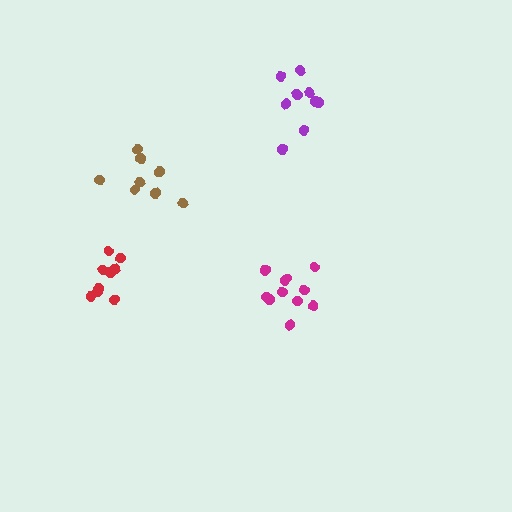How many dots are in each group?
Group 1: 8 dots, Group 2: 9 dots, Group 3: 9 dots, Group 4: 11 dots (37 total).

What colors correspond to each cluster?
The clusters are colored: brown, red, purple, magenta.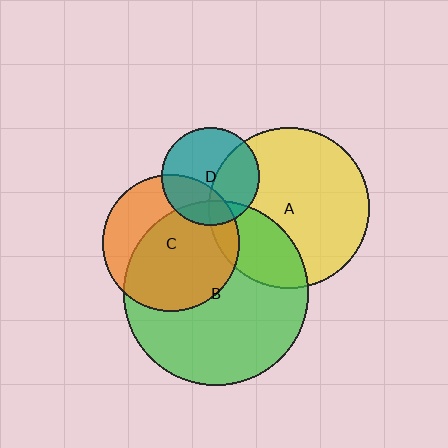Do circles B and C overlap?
Yes.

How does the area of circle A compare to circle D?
Approximately 2.7 times.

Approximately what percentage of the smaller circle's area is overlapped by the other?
Approximately 65%.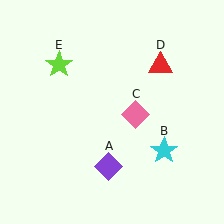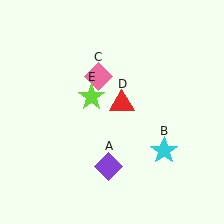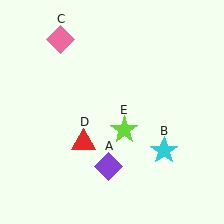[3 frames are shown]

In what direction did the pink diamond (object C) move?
The pink diamond (object C) moved up and to the left.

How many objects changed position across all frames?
3 objects changed position: pink diamond (object C), red triangle (object D), lime star (object E).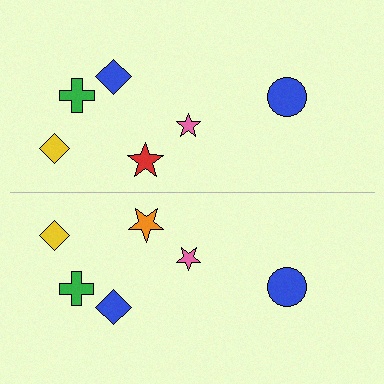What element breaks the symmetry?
The orange star on the bottom side breaks the symmetry — its mirror counterpart is red.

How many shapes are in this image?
There are 12 shapes in this image.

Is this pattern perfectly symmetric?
No, the pattern is not perfectly symmetric. The orange star on the bottom side breaks the symmetry — its mirror counterpart is red.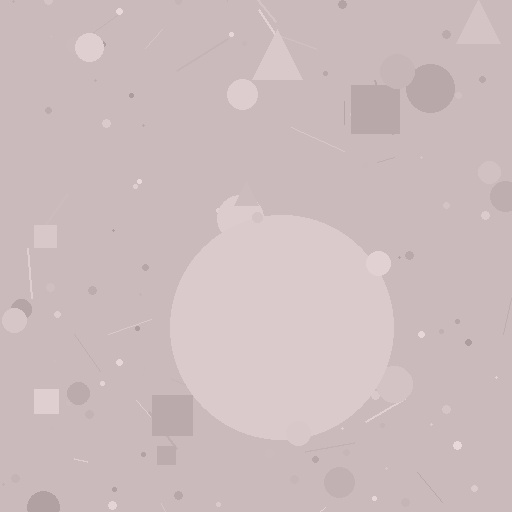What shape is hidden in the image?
A circle is hidden in the image.